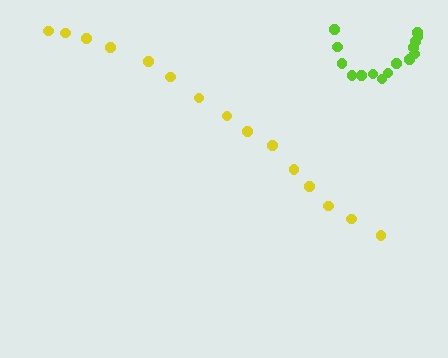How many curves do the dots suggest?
There are 2 distinct paths.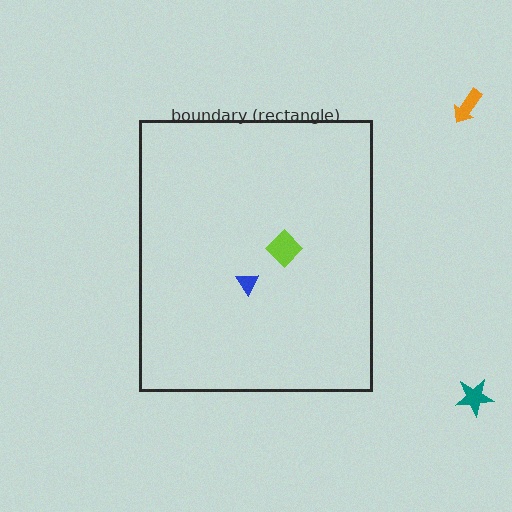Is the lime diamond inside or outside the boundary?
Inside.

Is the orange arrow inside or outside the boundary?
Outside.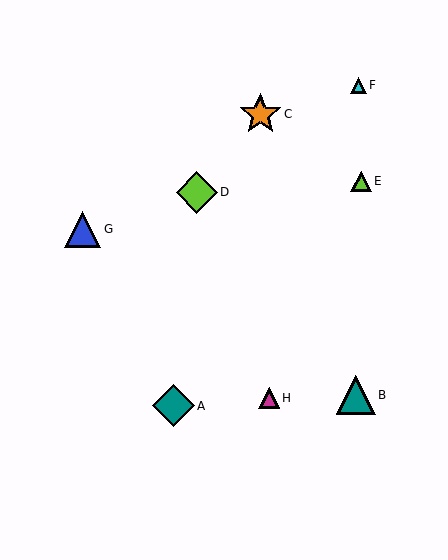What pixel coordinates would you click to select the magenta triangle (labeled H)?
Click at (269, 398) to select the magenta triangle H.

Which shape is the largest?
The teal diamond (labeled A) is the largest.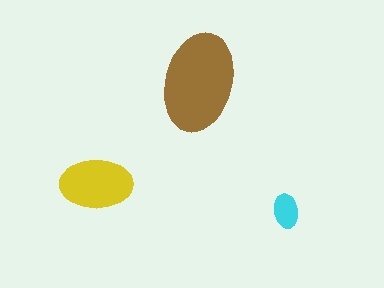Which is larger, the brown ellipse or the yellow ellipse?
The brown one.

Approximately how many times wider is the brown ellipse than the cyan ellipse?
About 3 times wider.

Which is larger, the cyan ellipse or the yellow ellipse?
The yellow one.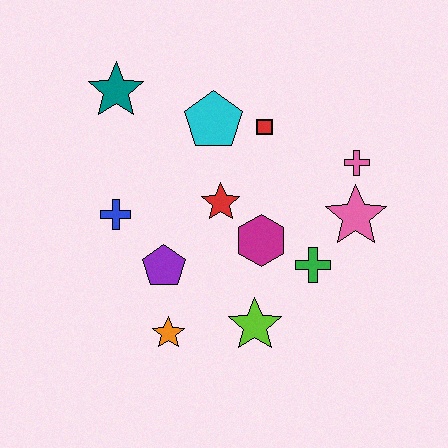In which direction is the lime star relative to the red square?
The lime star is below the red square.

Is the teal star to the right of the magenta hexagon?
No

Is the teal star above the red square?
Yes